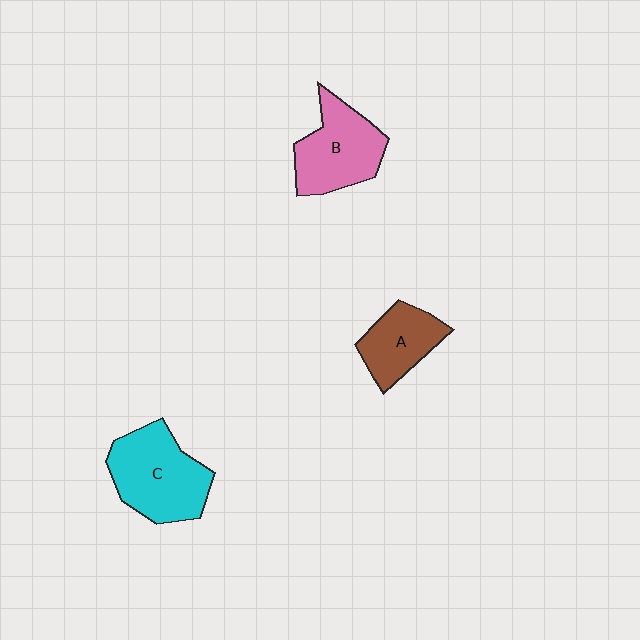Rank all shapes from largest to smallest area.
From largest to smallest: C (cyan), B (pink), A (brown).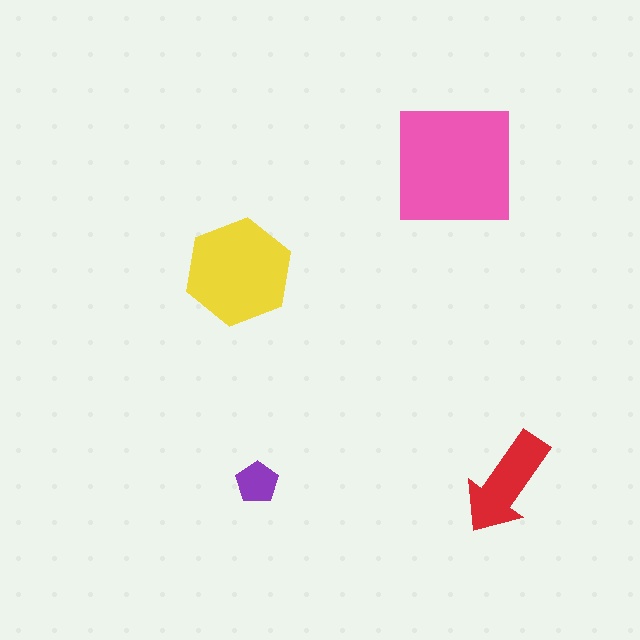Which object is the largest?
The pink square.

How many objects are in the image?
There are 4 objects in the image.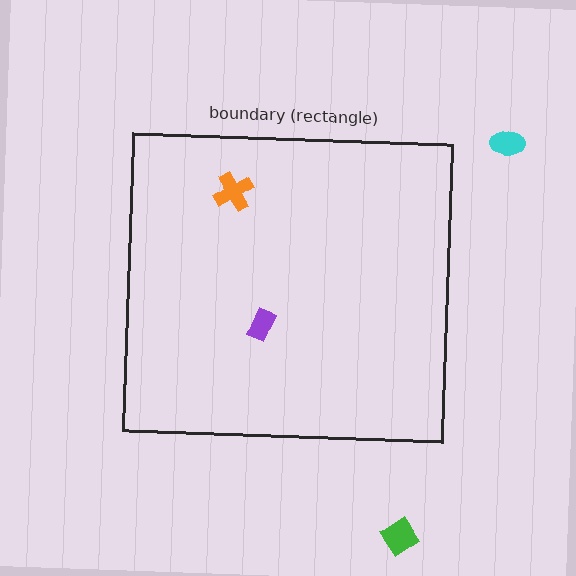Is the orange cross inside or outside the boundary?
Inside.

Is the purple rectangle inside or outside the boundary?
Inside.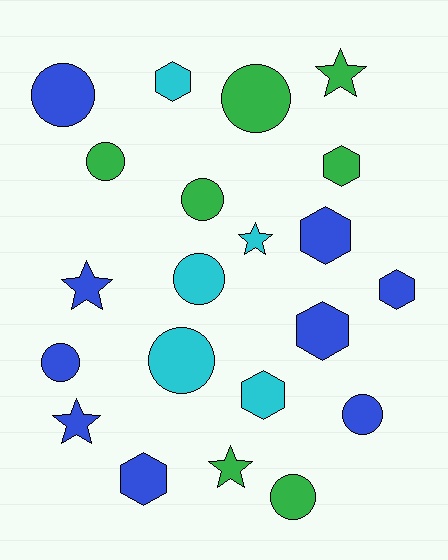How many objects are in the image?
There are 21 objects.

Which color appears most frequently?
Blue, with 9 objects.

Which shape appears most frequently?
Circle, with 9 objects.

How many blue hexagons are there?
There are 4 blue hexagons.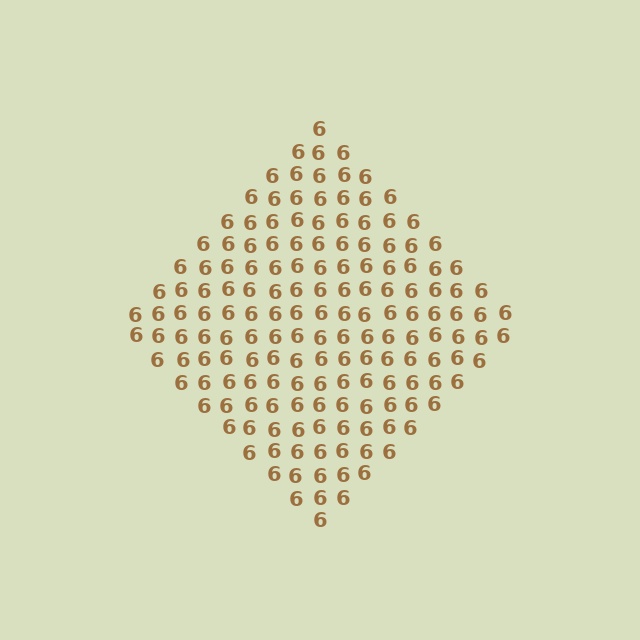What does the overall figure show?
The overall figure shows a diamond.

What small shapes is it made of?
It is made of small digit 6's.